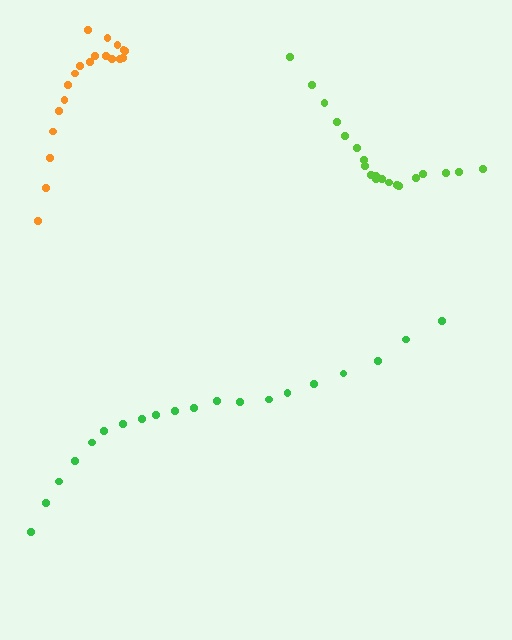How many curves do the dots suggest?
There are 3 distinct paths.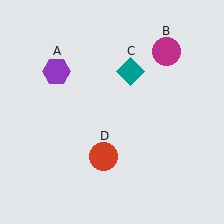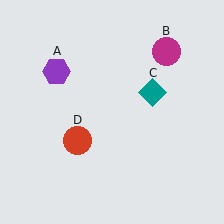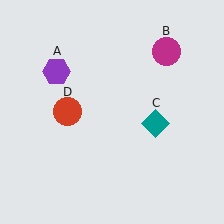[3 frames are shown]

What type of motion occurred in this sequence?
The teal diamond (object C), red circle (object D) rotated clockwise around the center of the scene.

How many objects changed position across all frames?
2 objects changed position: teal diamond (object C), red circle (object D).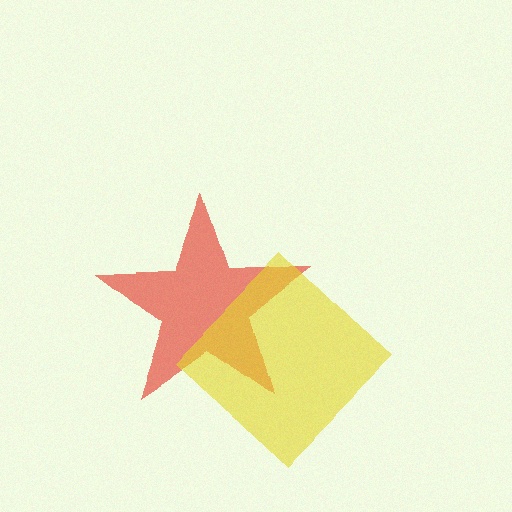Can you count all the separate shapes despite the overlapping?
Yes, there are 2 separate shapes.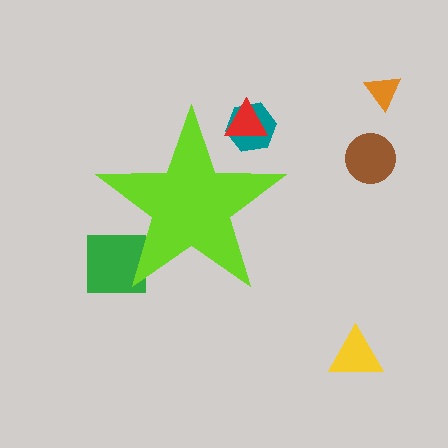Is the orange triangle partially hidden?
No, the orange triangle is fully visible.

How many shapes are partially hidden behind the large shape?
3 shapes are partially hidden.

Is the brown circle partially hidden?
No, the brown circle is fully visible.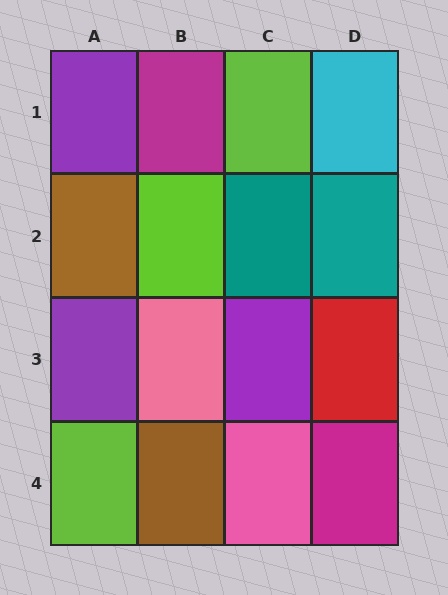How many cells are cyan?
1 cell is cyan.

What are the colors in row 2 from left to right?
Brown, lime, teal, teal.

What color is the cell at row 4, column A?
Lime.